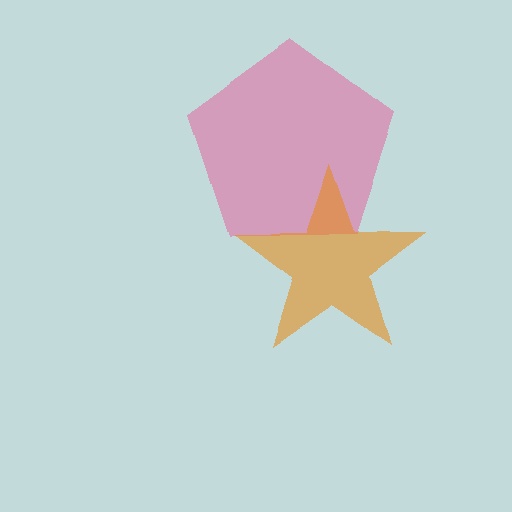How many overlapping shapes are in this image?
There are 2 overlapping shapes in the image.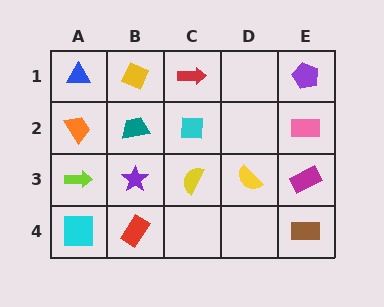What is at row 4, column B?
A red rectangle.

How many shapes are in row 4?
3 shapes.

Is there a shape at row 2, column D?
No, that cell is empty.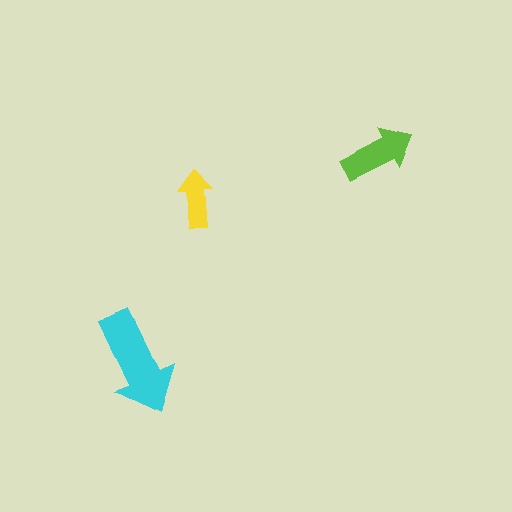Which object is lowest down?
The cyan arrow is bottommost.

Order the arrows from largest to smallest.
the cyan one, the lime one, the yellow one.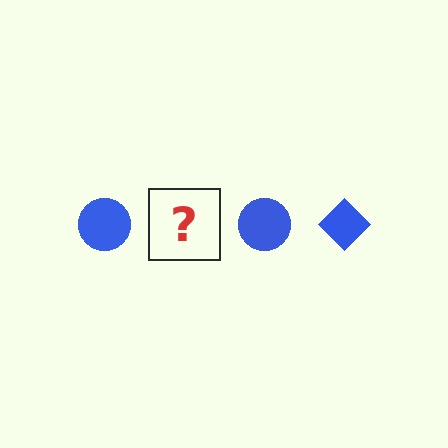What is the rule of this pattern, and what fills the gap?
The rule is that the pattern cycles through circle, diamond shapes in blue. The gap should be filled with a blue diamond.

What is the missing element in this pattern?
The missing element is a blue diamond.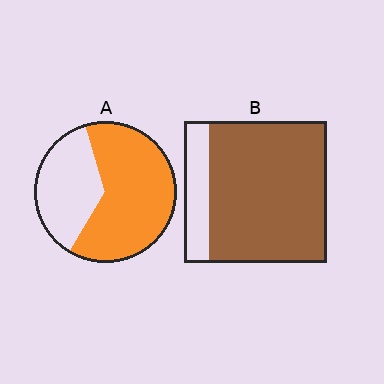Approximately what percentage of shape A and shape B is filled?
A is approximately 65% and B is approximately 85%.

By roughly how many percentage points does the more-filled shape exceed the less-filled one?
By roughly 20 percentage points (B over A).